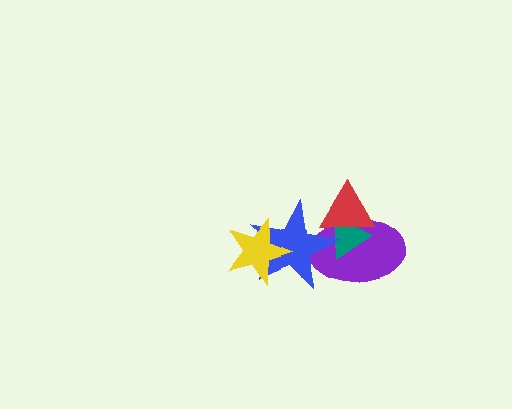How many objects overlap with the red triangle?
3 objects overlap with the red triangle.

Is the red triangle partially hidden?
No, no other shape covers it.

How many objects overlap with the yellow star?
1 object overlaps with the yellow star.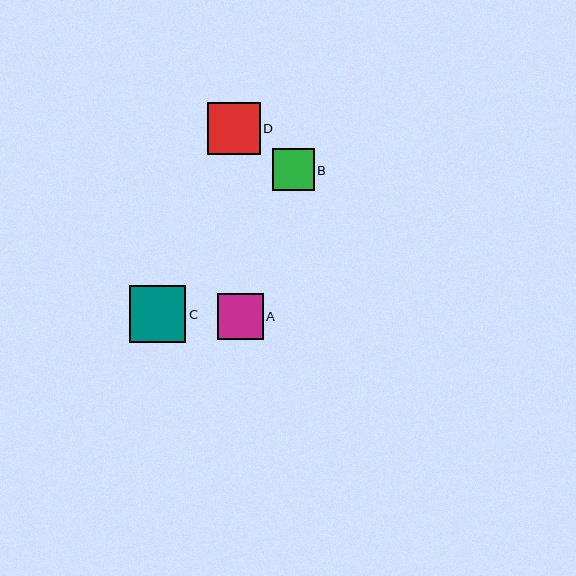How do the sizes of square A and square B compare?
Square A and square B are approximately the same size.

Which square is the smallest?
Square B is the smallest with a size of approximately 42 pixels.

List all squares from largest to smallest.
From largest to smallest: C, D, A, B.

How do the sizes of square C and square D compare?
Square C and square D are approximately the same size.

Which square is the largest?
Square C is the largest with a size of approximately 57 pixels.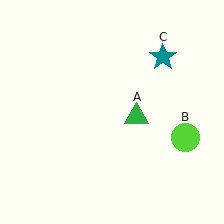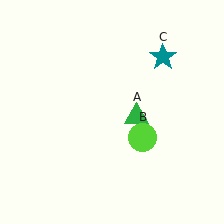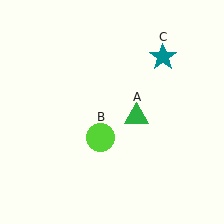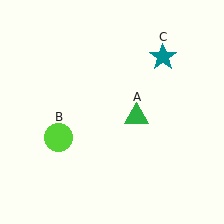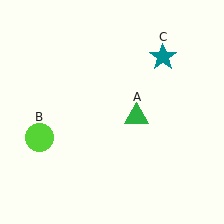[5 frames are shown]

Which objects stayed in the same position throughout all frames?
Green triangle (object A) and teal star (object C) remained stationary.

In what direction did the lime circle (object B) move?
The lime circle (object B) moved left.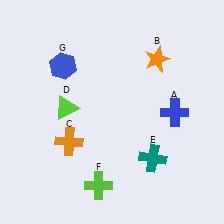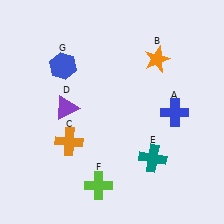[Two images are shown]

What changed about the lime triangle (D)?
In Image 1, D is lime. In Image 2, it changed to purple.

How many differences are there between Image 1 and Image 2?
There is 1 difference between the two images.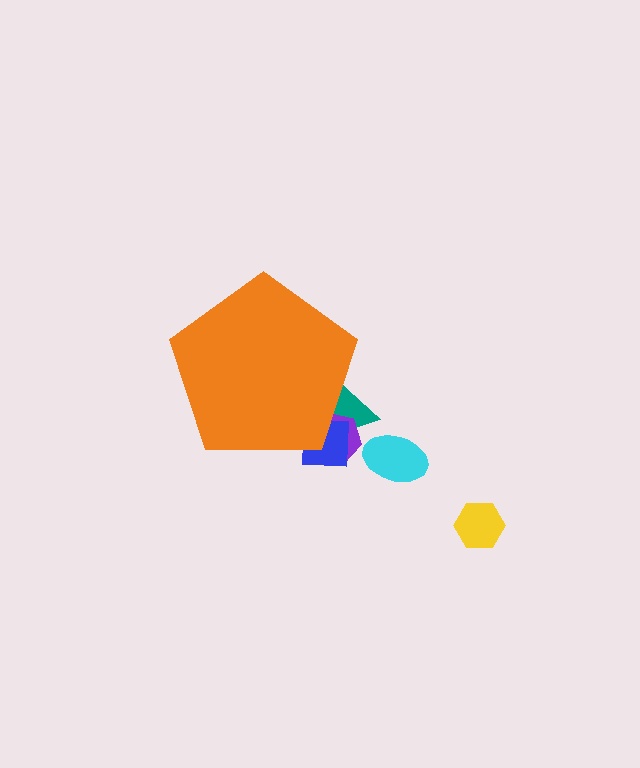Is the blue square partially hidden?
Yes, the blue square is partially hidden behind the orange pentagon.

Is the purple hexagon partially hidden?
Yes, the purple hexagon is partially hidden behind the orange pentagon.